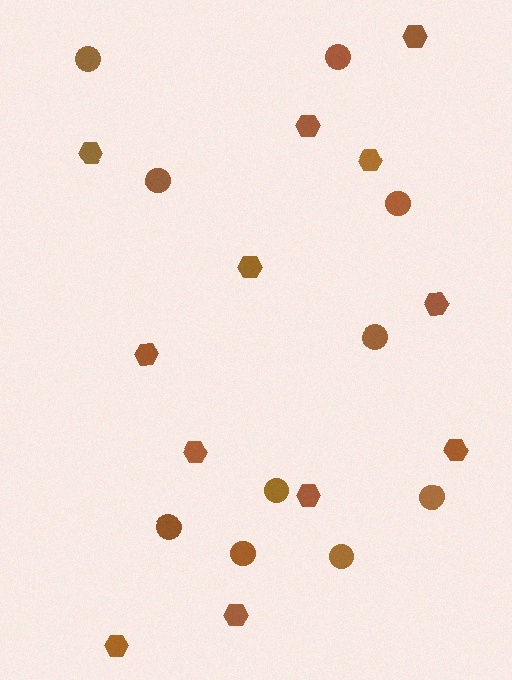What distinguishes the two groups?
There are 2 groups: one group of circles (10) and one group of hexagons (12).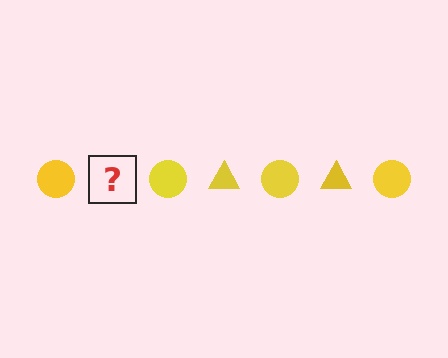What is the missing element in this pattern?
The missing element is a yellow triangle.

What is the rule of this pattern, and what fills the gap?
The rule is that the pattern cycles through circle, triangle shapes in yellow. The gap should be filled with a yellow triangle.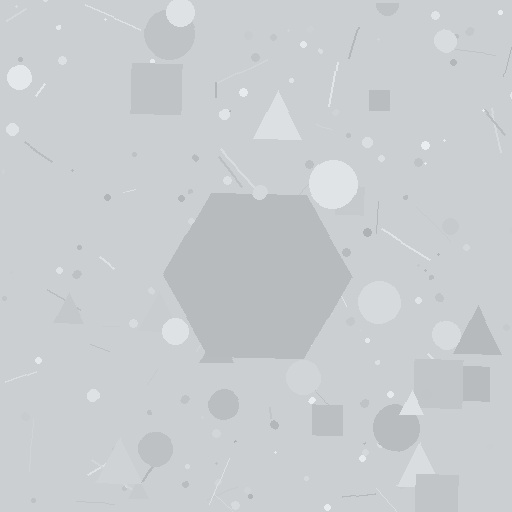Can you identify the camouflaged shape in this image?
The camouflaged shape is a hexagon.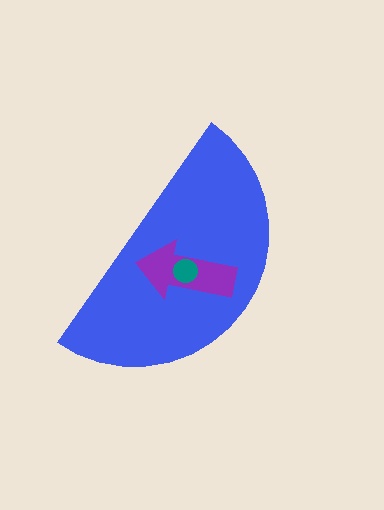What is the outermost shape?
The blue semicircle.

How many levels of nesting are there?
3.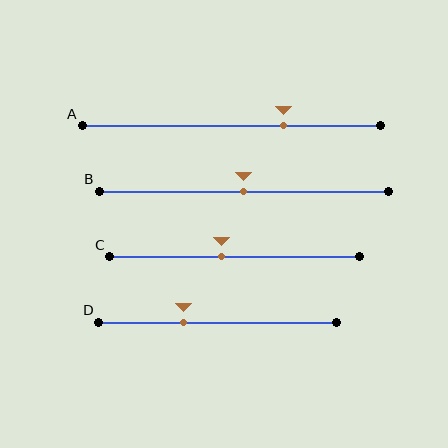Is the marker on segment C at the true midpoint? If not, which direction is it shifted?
No, the marker on segment C is shifted to the left by about 5% of the segment length.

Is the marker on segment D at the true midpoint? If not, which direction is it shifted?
No, the marker on segment D is shifted to the left by about 14% of the segment length.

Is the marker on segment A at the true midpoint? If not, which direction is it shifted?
No, the marker on segment A is shifted to the right by about 17% of the segment length.